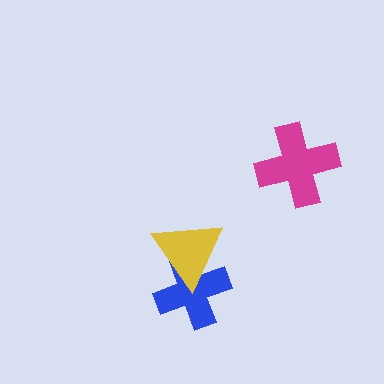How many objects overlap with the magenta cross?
0 objects overlap with the magenta cross.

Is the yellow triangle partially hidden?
No, no other shape covers it.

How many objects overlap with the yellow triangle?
1 object overlaps with the yellow triangle.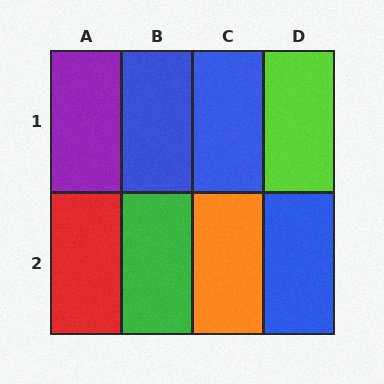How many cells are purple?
1 cell is purple.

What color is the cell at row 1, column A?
Purple.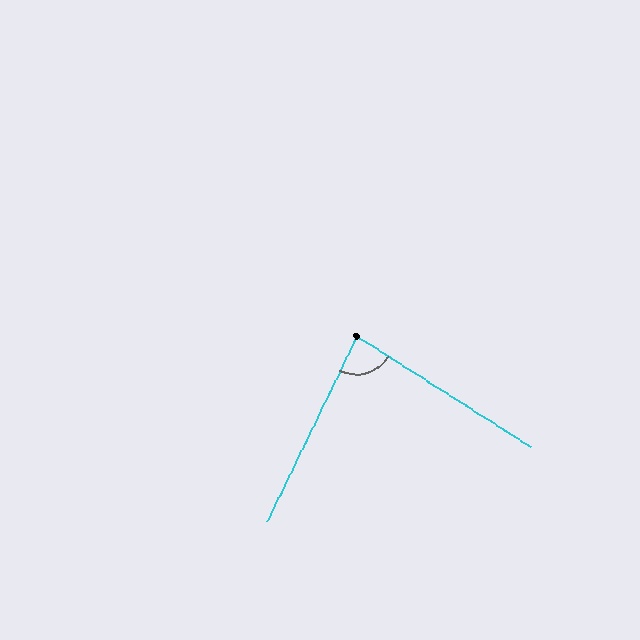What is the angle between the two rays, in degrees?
Approximately 84 degrees.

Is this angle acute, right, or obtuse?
It is acute.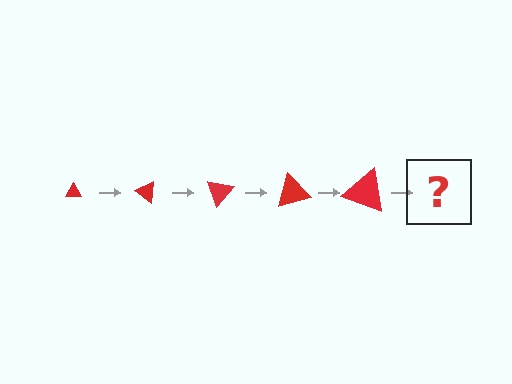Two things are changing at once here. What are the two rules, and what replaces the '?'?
The two rules are that the triangle grows larger each step and it rotates 35 degrees each step. The '?' should be a triangle, larger than the previous one and rotated 175 degrees from the start.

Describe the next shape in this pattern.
It should be a triangle, larger than the previous one and rotated 175 degrees from the start.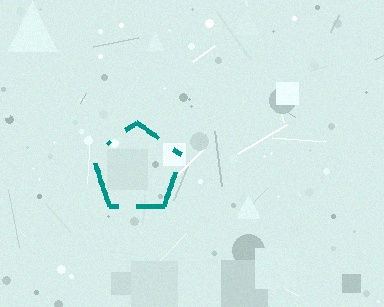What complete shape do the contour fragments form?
The contour fragments form a pentagon.